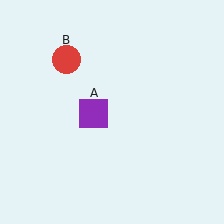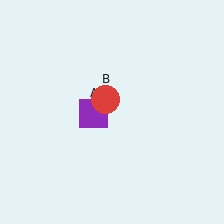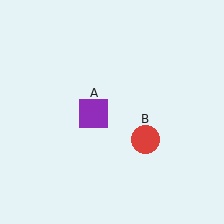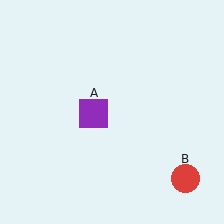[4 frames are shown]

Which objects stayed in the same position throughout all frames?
Purple square (object A) remained stationary.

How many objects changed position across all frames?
1 object changed position: red circle (object B).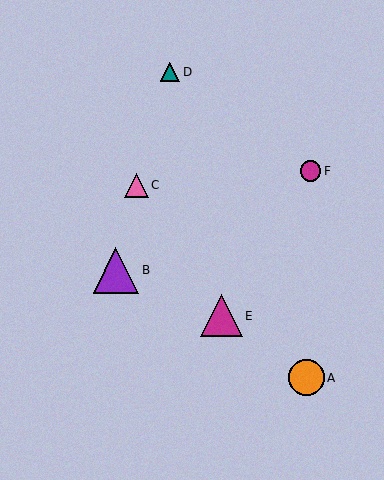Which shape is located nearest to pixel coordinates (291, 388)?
The orange circle (labeled A) at (306, 378) is nearest to that location.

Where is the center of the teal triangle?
The center of the teal triangle is at (170, 72).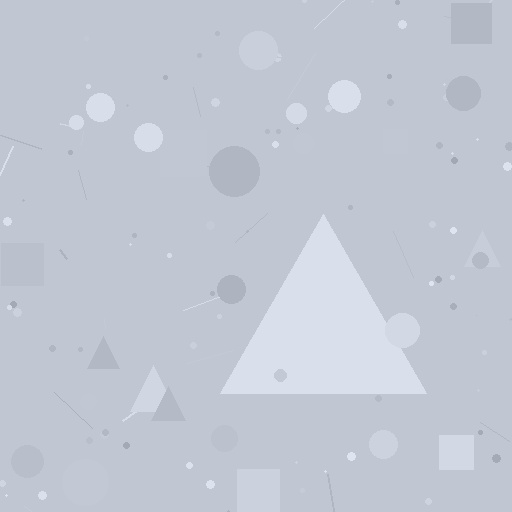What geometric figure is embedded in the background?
A triangle is embedded in the background.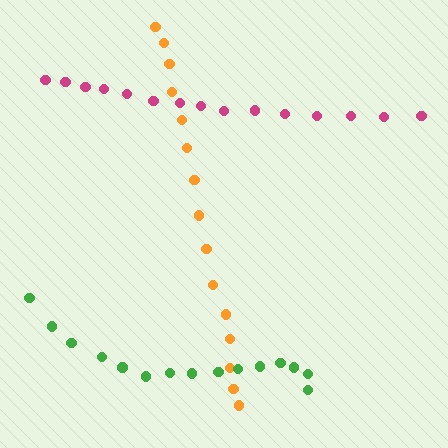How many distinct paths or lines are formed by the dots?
There are 3 distinct paths.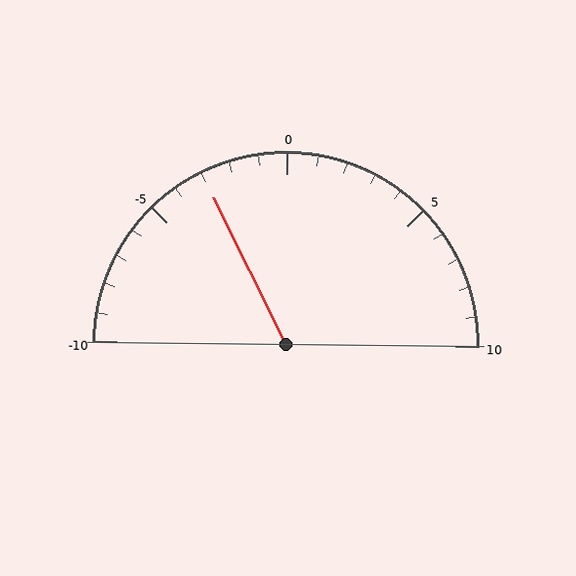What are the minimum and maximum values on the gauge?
The gauge ranges from -10 to 10.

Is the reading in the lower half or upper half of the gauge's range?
The reading is in the lower half of the range (-10 to 10).